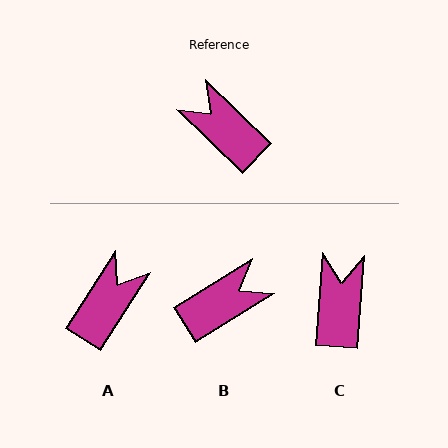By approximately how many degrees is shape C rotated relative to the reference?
Approximately 50 degrees clockwise.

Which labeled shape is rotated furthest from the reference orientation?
B, about 104 degrees away.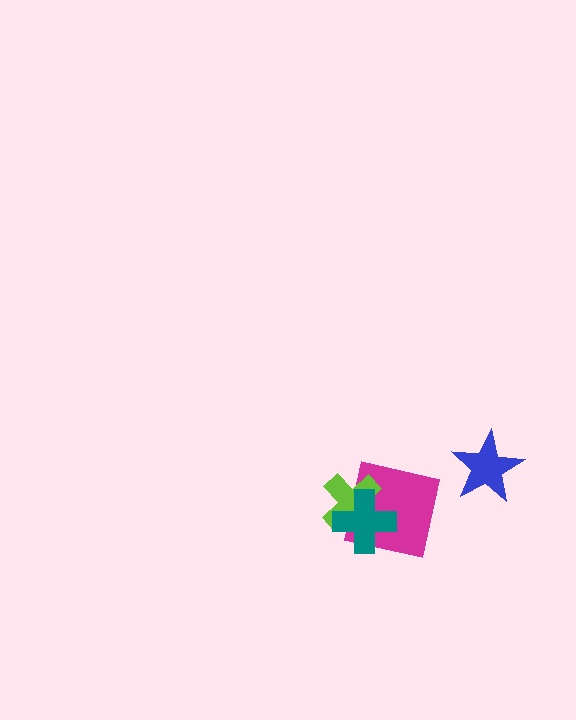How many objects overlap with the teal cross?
2 objects overlap with the teal cross.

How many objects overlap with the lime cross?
2 objects overlap with the lime cross.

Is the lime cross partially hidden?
Yes, it is partially covered by another shape.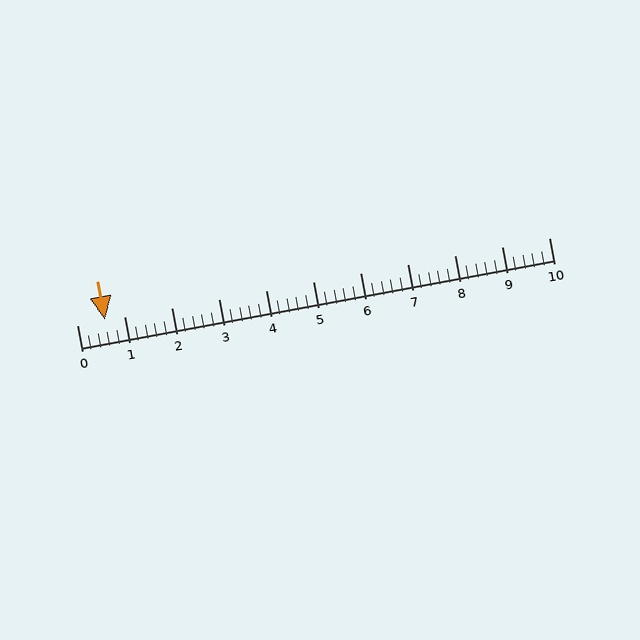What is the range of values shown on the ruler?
The ruler shows values from 0 to 10.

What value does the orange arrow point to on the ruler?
The orange arrow points to approximately 0.6.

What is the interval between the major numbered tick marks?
The major tick marks are spaced 1 units apart.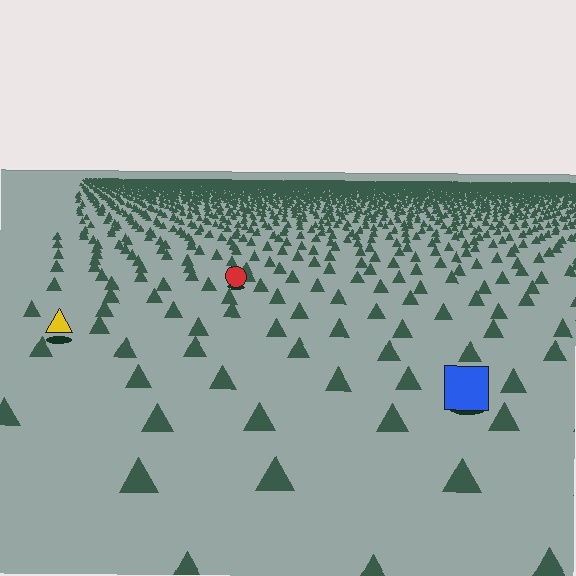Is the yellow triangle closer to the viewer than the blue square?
No. The blue square is closer — you can tell from the texture gradient: the ground texture is coarser near it.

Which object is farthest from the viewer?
The red circle is farthest from the viewer. It appears smaller and the ground texture around it is denser.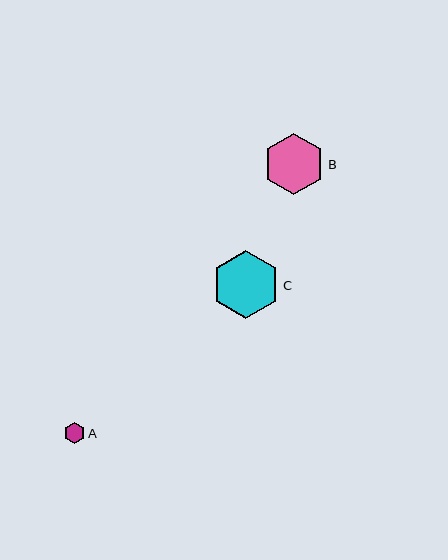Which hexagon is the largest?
Hexagon C is the largest with a size of approximately 68 pixels.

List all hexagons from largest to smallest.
From largest to smallest: C, B, A.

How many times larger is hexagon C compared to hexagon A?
Hexagon C is approximately 3.2 times the size of hexagon A.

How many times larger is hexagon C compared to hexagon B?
Hexagon C is approximately 1.1 times the size of hexagon B.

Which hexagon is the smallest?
Hexagon A is the smallest with a size of approximately 21 pixels.